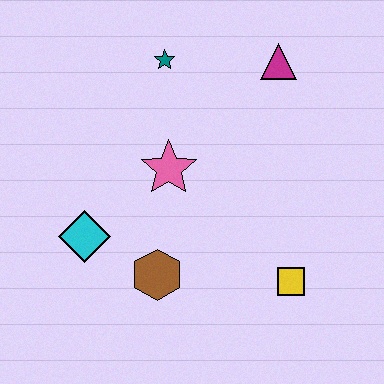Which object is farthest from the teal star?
The yellow square is farthest from the teal star.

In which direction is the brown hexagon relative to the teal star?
The brown hexagon is below the teal star.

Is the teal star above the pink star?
Yes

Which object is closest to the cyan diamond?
The brown hexagon is closest to the cyan diamond.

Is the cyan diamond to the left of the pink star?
Yes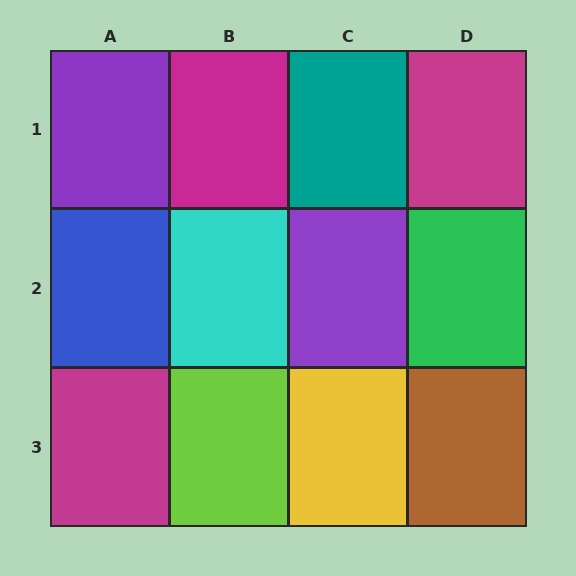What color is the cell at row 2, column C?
Purple.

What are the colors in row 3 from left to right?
Magenta, lime, yellow, brown.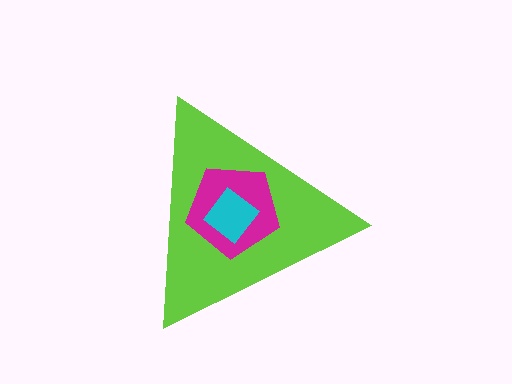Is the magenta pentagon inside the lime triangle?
Yes.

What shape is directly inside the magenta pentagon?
The cyan diamond.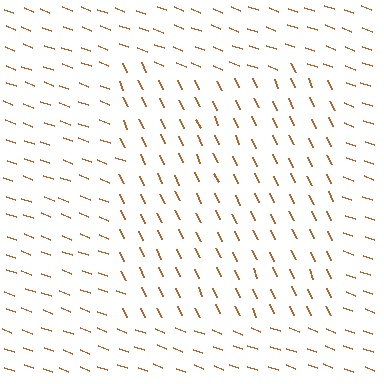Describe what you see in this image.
The image is filled with small brown line segments. A rectangle region in the image has lines oriented differently from the surrounding lines, creating a visible texture boundary.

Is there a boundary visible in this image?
Yes, there is a texture boundary formed by a change in line orientation.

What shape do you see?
I see a rectangle.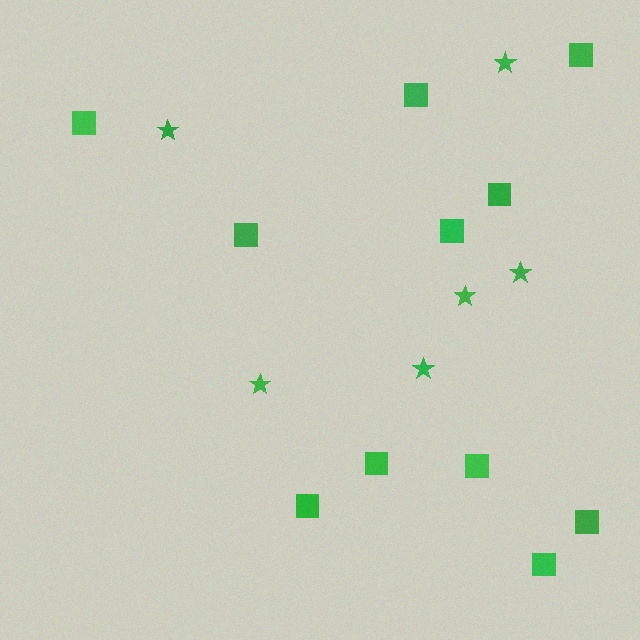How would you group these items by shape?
There are 2 groups: one group of stars (6) and one group of squares (11).